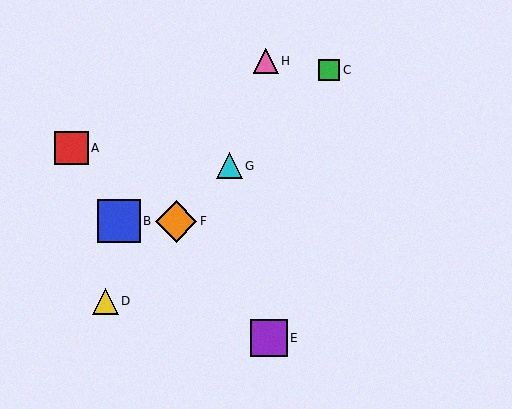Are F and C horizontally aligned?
No, F is at y≈221 and C is at y≈70.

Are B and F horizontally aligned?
Yes, both are at y≈221.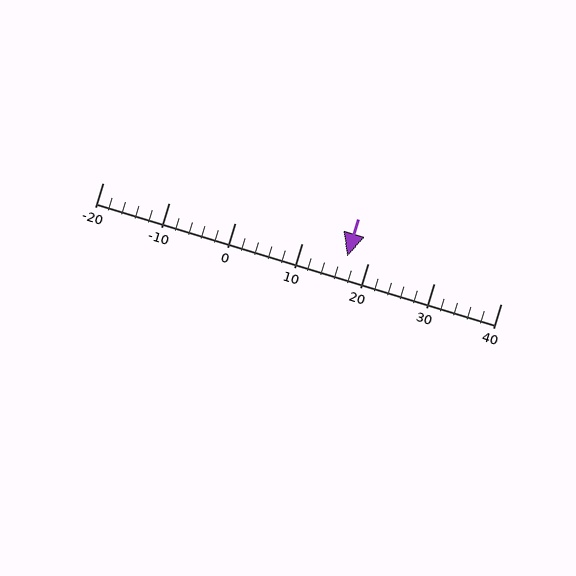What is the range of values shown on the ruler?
The ruler shows values from -20 to 40.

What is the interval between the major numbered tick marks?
The major tick marks are spaced 10 units apart.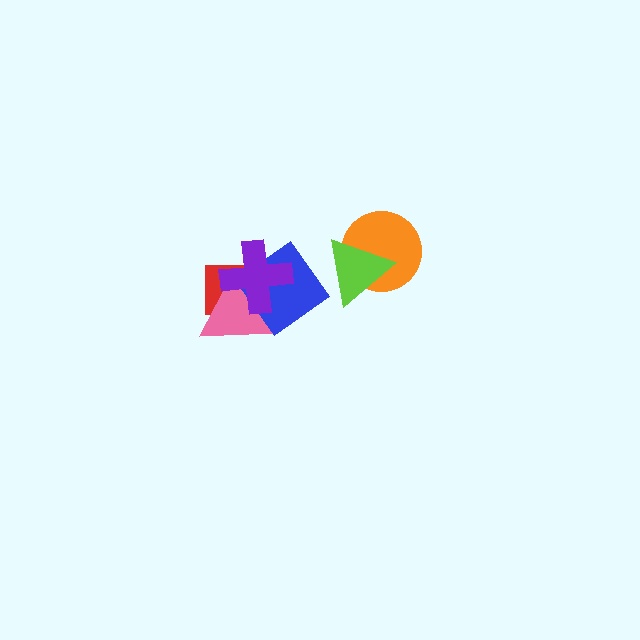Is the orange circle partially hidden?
Yes, it is partially covered by another shape.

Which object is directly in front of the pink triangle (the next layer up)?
The blue diamond is directly in front of the pink triangle.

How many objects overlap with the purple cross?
3 objects overlap with the purple cross.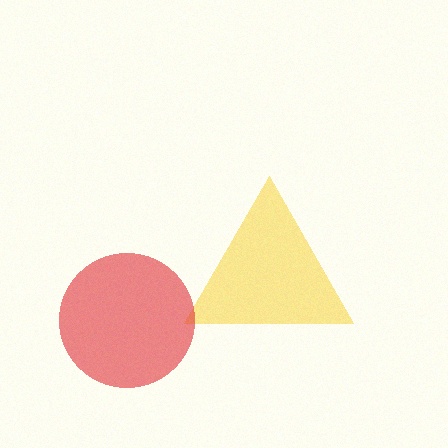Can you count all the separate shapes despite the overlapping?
Yes, there are 2 separate shapes.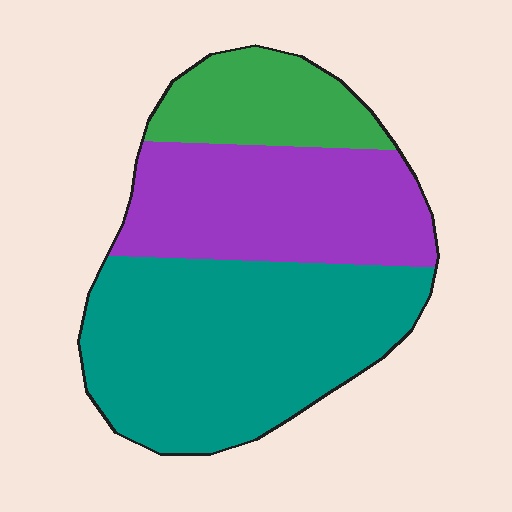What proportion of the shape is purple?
Purple takes up about one third (1/3) of the shape.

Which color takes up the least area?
Green, at roughly 15%.